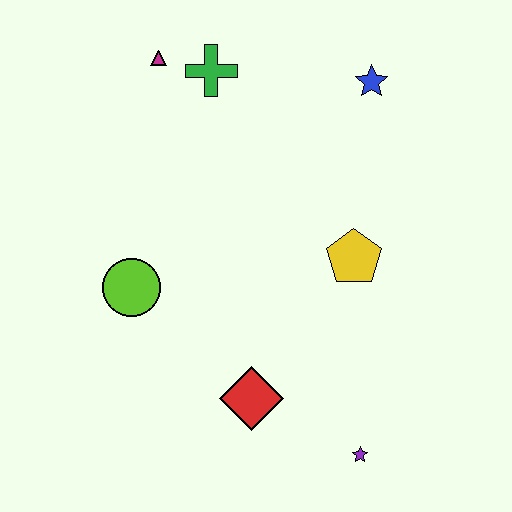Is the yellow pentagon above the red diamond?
Yes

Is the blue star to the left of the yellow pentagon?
No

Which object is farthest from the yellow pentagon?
The magenta triangle is farthest from the yellow pentagon.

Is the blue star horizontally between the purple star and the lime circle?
No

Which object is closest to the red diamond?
The purple star is closest to the red diamond.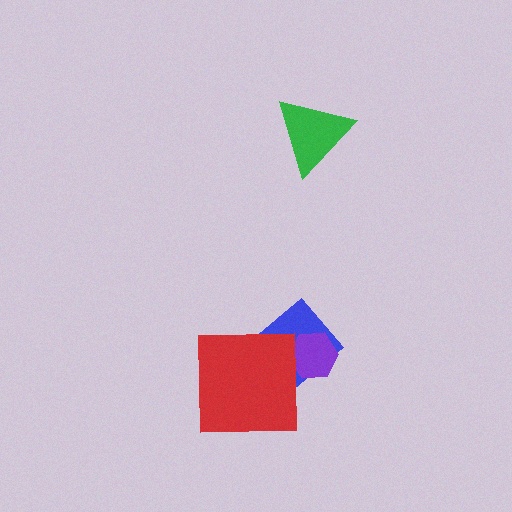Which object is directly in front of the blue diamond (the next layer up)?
The purple hexagon is directly in front of the blue diamond.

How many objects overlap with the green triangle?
0 objects overlap with the green triangle.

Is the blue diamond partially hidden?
Yes, it is partially covered by another shape.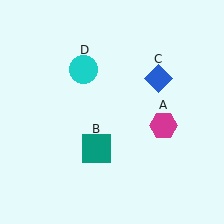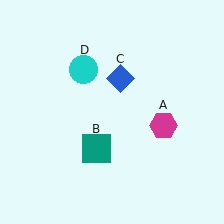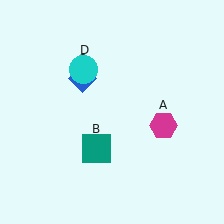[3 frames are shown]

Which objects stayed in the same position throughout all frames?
Magenta hexagon (object A) and teal square (object B) and cyan circle (object D) remained stationary.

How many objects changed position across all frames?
1 object changed position: blue diamond (object C).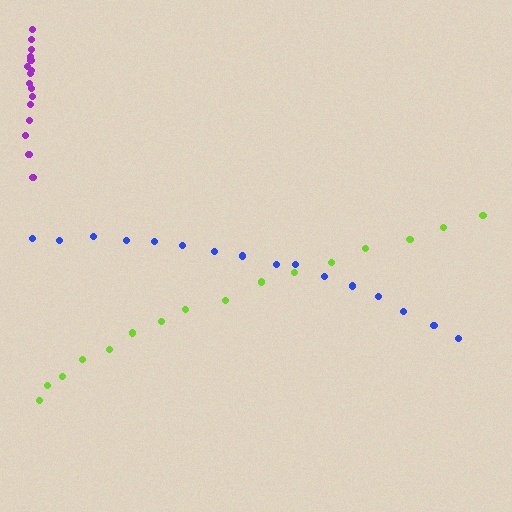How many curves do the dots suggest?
There are 3 distinct paths.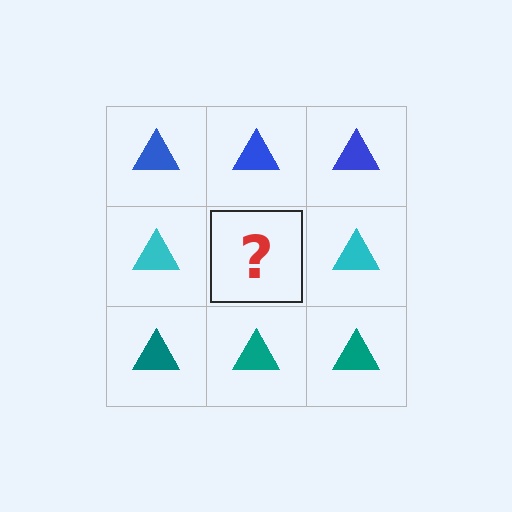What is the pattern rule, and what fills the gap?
The rule is that each row has a consistent color. The gap should be filled with a cyan triangle.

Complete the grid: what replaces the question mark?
The question mark should be replaced with a cyan triangle.